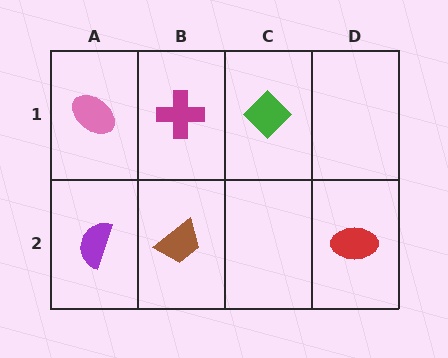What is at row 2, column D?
A red ellipse.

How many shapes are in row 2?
3 shapes.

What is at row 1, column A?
A pink ellipse.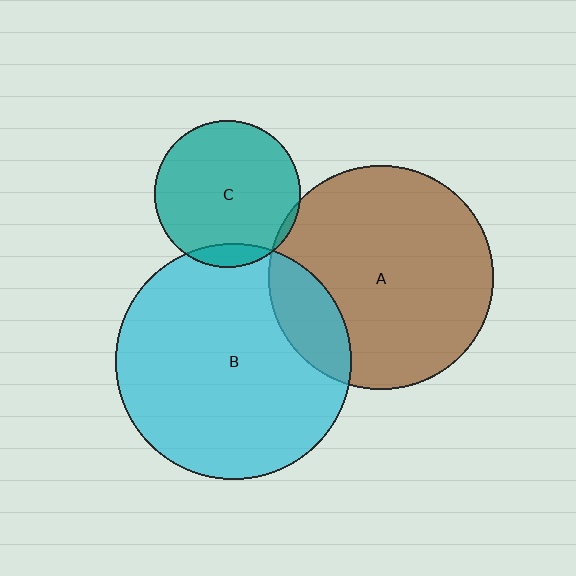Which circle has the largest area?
Circle B (cyan).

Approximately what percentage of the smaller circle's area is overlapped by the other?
Approximately 5%.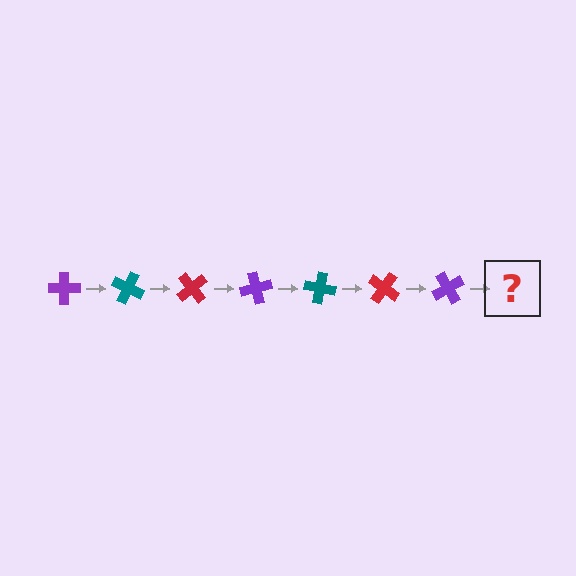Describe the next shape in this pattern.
It should be a teal cross, rotated 175 degrees from the start.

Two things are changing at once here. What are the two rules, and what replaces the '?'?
The two rules are that it rotates 25 degrees each step and the color cycles through purple, teal, and red. The '?' should be a teal cross, rotated 175 degrees from the start.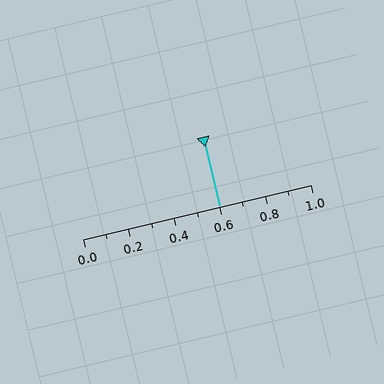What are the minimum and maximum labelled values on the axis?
The axis runs from 0.0 to 1.0.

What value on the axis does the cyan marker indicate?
The marker indicates approximately 0.6.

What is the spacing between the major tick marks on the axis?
The major ticks are spaced 0.2 apart.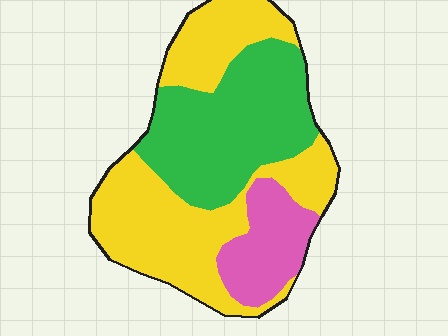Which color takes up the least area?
Pink, at roughly 15%.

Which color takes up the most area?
Yellow, at roughly 50%.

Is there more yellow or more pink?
Yellow.